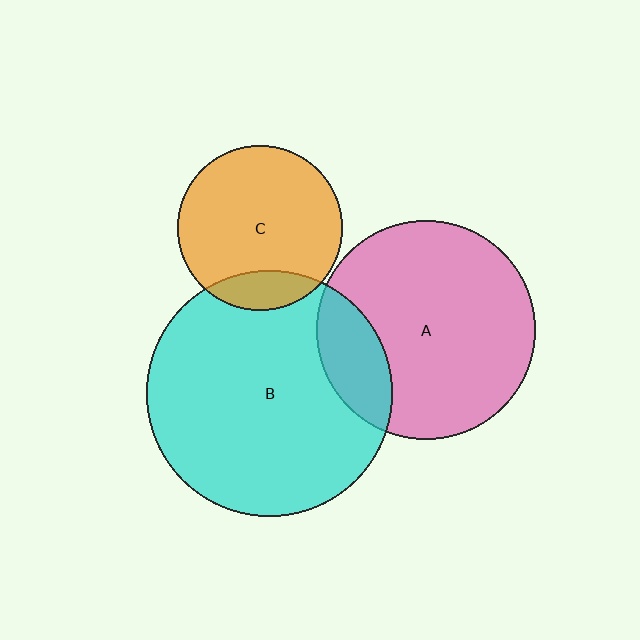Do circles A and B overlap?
Yes.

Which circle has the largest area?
Circle B (cyan).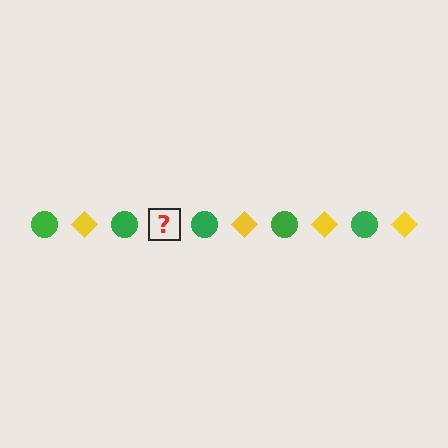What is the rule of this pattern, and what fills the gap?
The rule is that the pattern alternates between green circle and yellow diamond. The gap should be filled with a yellow diamond.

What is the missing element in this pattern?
The missing element is a yellow diamond.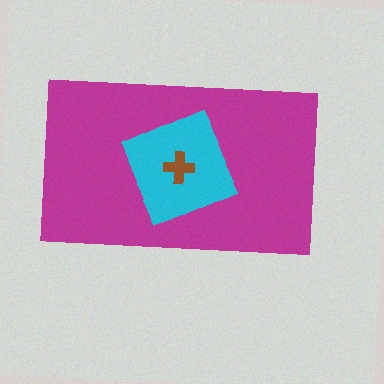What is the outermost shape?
The magenta rectangle.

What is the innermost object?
The brown cross.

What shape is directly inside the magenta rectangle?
The cyan diamond.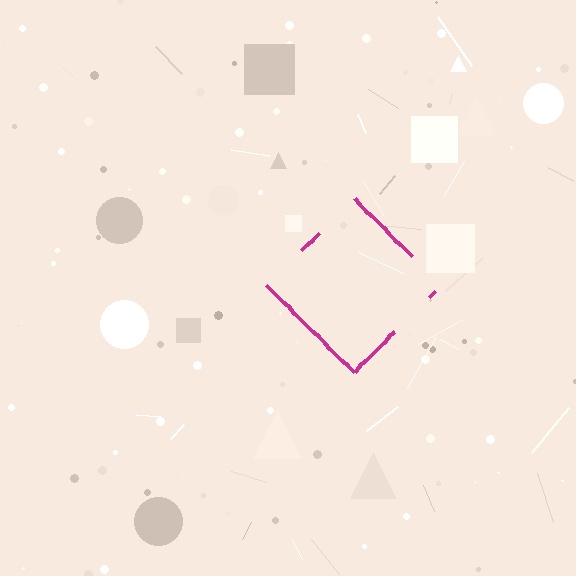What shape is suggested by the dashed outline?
The dashed outline suggests a diamond.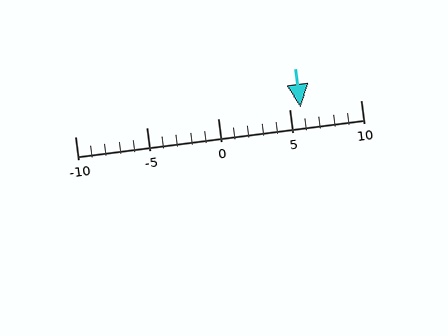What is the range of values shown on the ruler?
The ruler shows values from -10 to 10.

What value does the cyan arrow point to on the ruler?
The cyan arrow points to approximately 6.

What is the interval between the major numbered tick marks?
The major tick marks are spaced 5 units apart.